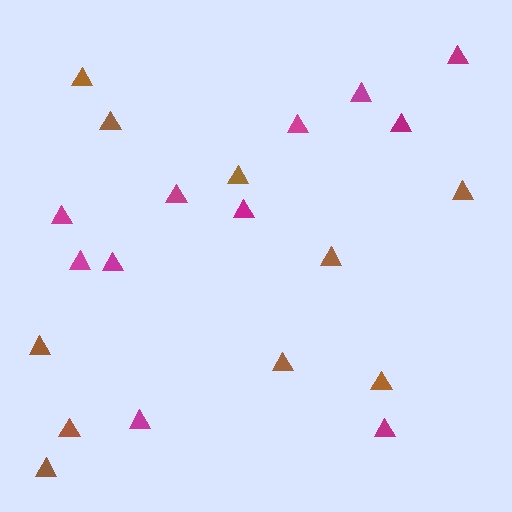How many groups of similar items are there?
There are 2 groups: one group of magenta triangles (11) and one group of brown triangles (10).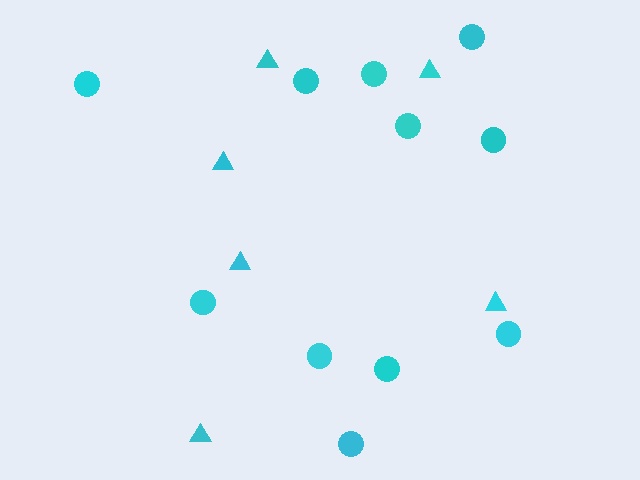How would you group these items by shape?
There are 2 groups: one group of triangles (6) and one group of circles (11).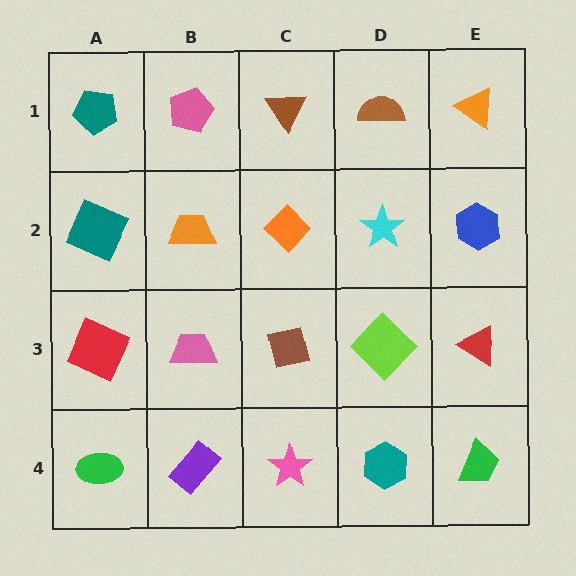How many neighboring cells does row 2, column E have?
3.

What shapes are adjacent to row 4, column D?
A lime diamond (row 3, column D), a pink star (row 4, column C), a green trapezoid (row 4, column E).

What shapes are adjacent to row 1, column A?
A teal square (row 2, column A), a pink pentagon (row 1, column B).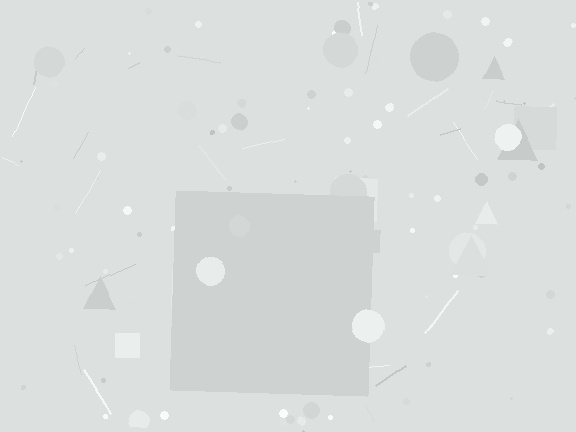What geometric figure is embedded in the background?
A square is embedded in the background.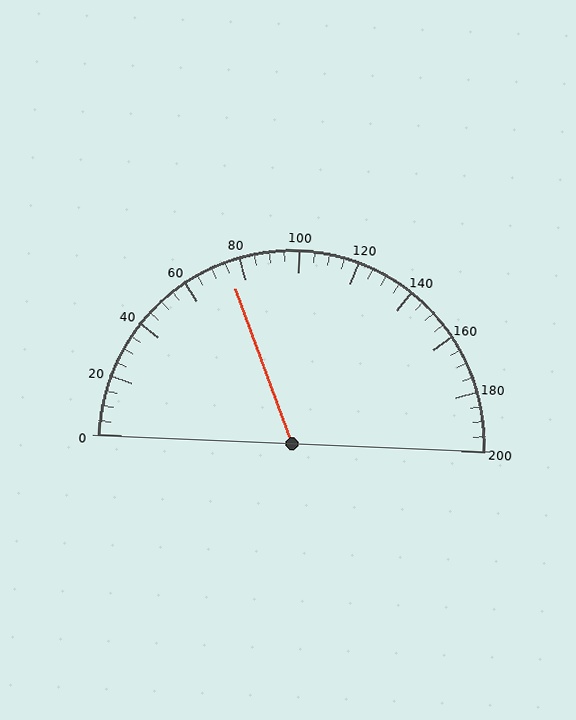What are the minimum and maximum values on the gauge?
The gauge ranges from 0 to 200.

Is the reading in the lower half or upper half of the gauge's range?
The reading is in the lower half of the range (0 to 200).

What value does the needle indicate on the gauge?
The needle indicates approximately 75.